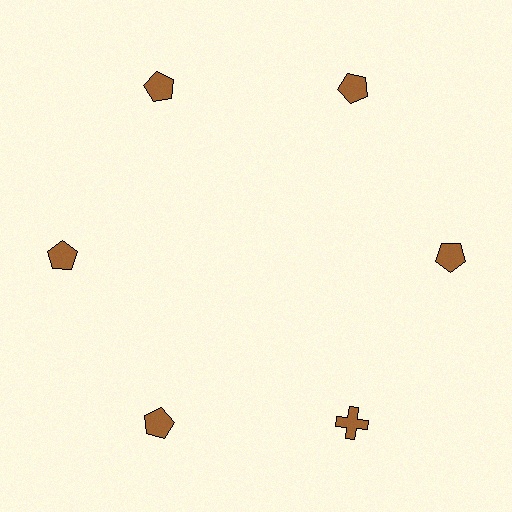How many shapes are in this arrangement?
There are 6 shapes arranged in a ring pattern.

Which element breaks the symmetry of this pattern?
The brown cross at roughly the 5 o'clock position breaks the symmetry. All other shapes are brown pentagons.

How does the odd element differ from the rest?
It has a different shape: cross instead of pentagon.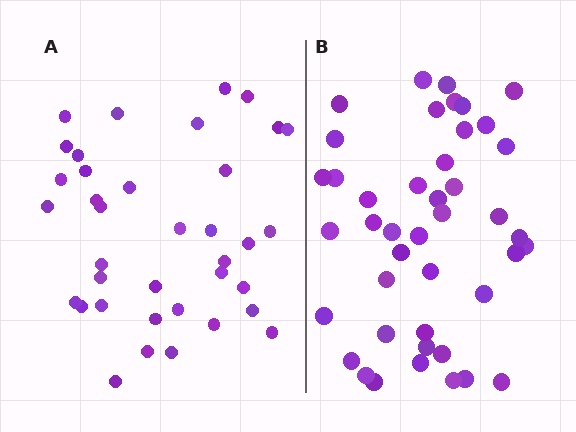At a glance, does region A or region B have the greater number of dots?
Region B (the right region) has more dots.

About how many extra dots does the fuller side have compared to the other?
Region B has about 6 more dots than region A.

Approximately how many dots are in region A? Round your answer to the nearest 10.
About 40 dots. (The exact count is 37, which rounds to 40.)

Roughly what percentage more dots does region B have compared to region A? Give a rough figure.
About 15% more.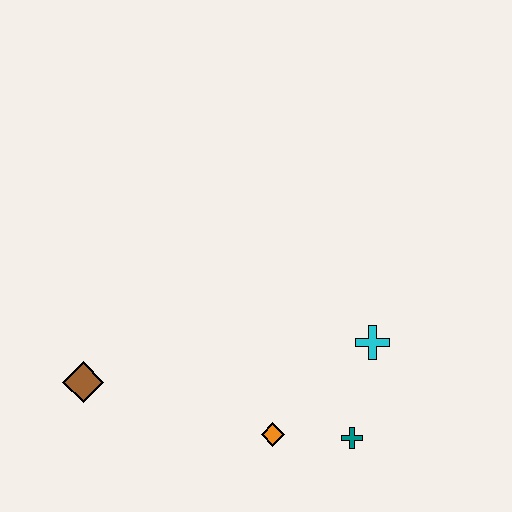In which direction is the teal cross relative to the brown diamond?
The teal cross is to the right of the brown diamond.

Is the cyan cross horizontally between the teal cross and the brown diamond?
No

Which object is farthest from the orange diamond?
The brown diamond is farthest from the orange diamond.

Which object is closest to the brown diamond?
The orange diamond is closest to the brown diamond.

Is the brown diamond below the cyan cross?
Yes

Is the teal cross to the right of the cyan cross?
No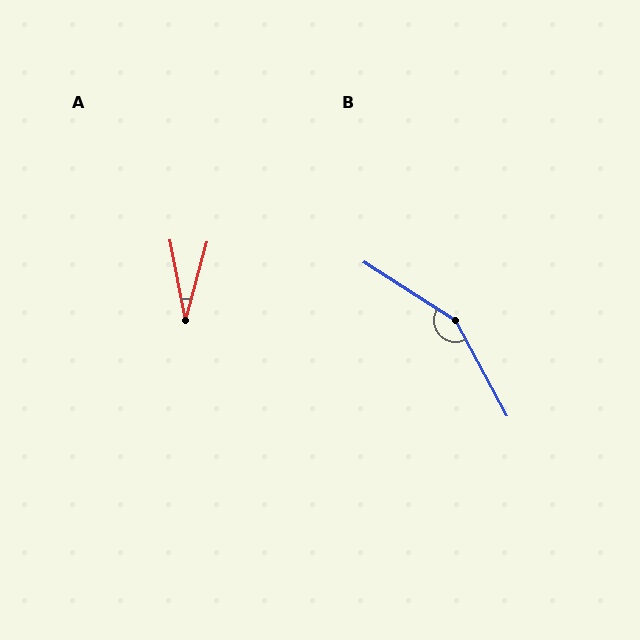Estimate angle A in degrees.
Approximately 26 degrees.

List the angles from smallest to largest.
A (26°), B (151°).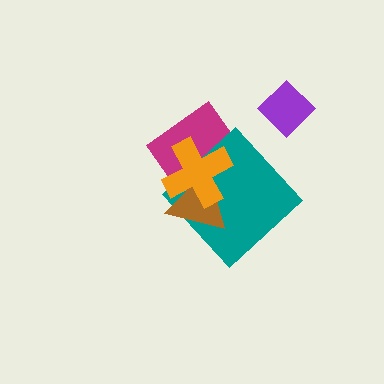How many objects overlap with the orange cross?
3 objects overlap with the orange cross.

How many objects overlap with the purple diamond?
0 objects overlap with the purple diamond.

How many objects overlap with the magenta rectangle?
3 objects overlap with the magenta rectangle.